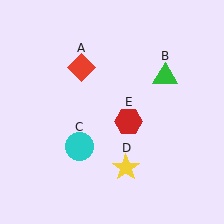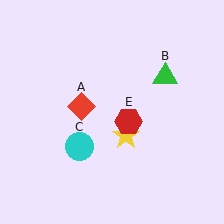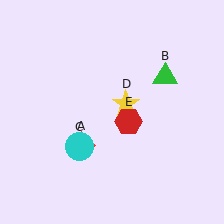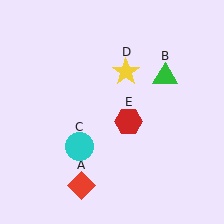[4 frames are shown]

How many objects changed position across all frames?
2 objects changed position: red diamond (object A), yellow star (object D).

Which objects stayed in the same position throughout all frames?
Green triangle (object B) and cyan circle (object C) and red hexagon (object E) remained stationary.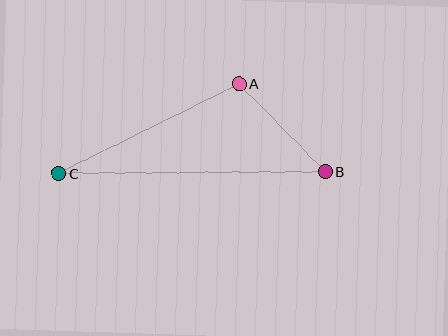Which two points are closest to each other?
Points A and B are closest to each other.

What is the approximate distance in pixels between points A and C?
The distance between A and C is approximately 202 pixels.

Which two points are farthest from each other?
Points B and C are farthest from each other.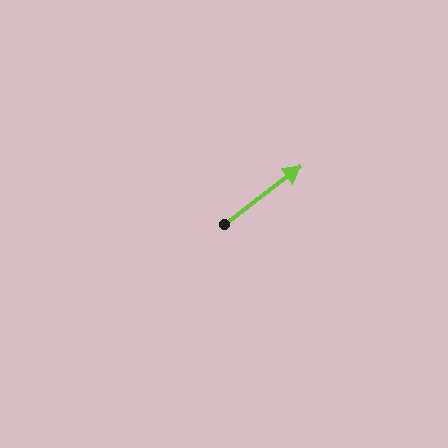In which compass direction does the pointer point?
Northeast.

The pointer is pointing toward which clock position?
Roughly 2 o'clock.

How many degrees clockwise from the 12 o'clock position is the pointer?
Approximately 53 degrees.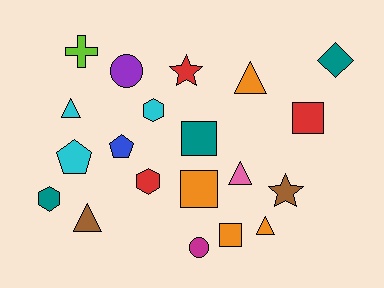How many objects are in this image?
There are 20 objects.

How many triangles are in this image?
There are 5 triangles.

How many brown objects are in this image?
There are 2 brown objects.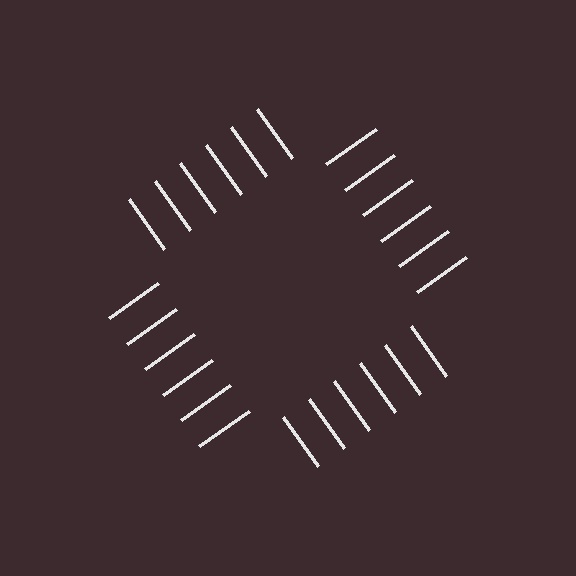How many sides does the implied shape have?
4 sides — the line-ends trace a square.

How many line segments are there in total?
24 — 6 along each of the 4 edges.